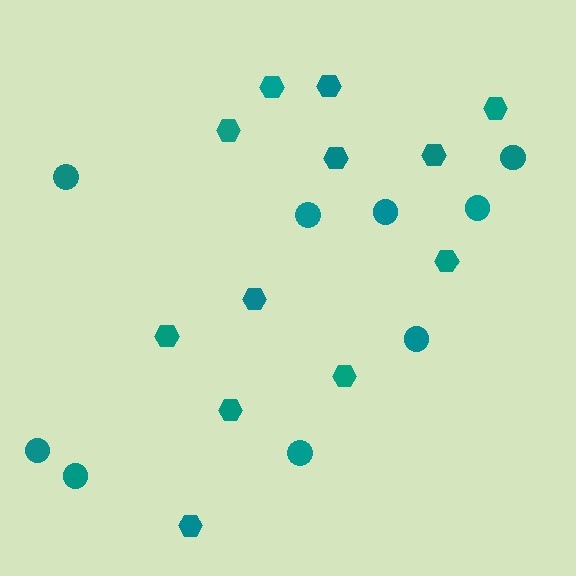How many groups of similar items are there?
There are 2 groups: one group of hexagons (12) and one group of circles (9).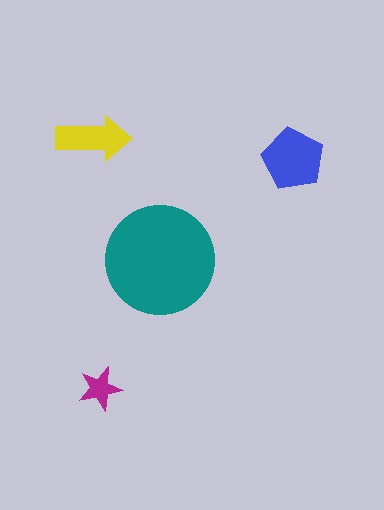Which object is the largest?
The teal circle.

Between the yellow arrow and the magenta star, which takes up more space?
The yellow arrow.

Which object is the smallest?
The magenta star.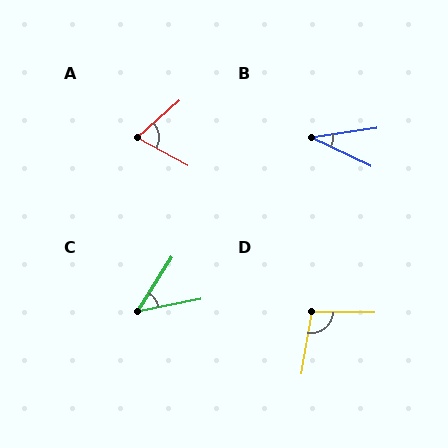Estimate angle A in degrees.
Approximately 70 degrees.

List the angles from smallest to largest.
B (34°), C (47°), A (70°), D (99°).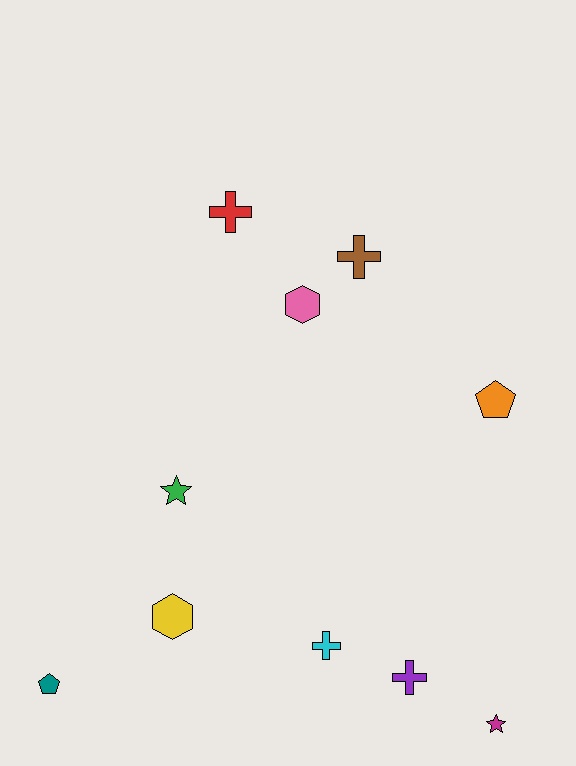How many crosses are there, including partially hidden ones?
There are 4 crosses.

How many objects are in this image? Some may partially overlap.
There are 10 objects.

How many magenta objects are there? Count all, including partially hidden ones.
There is 1 magenta object.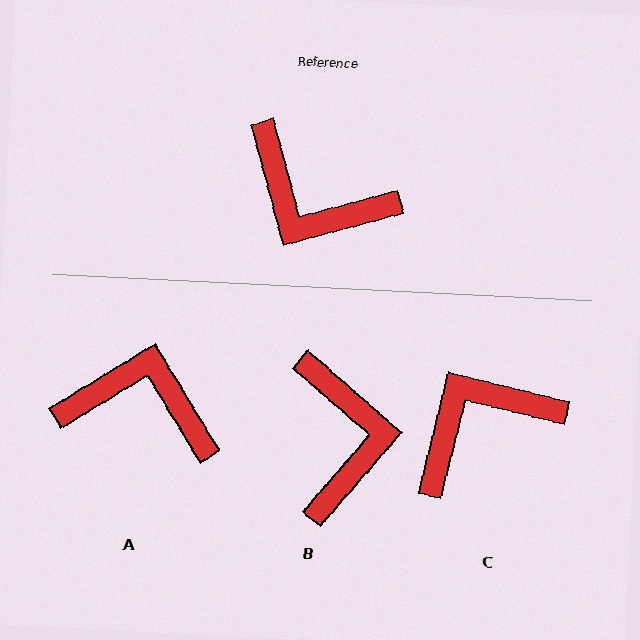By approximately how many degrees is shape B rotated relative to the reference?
Approximately 124 degrees counter-clockwise.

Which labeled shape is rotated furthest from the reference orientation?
A, about 164 degrees away.